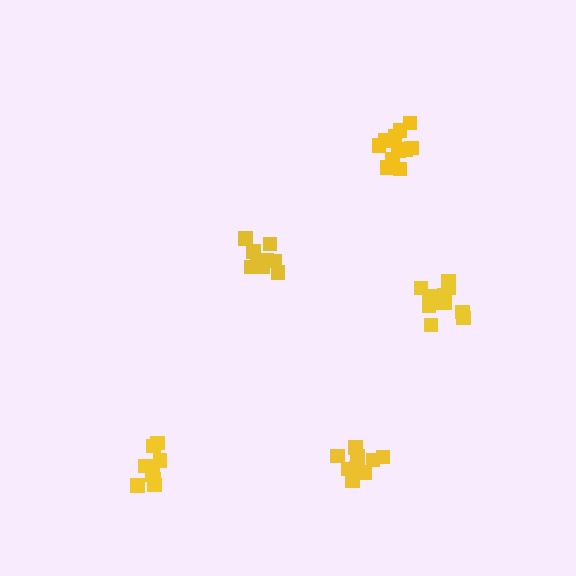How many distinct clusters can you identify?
There are 5 distinct clusters.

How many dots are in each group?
Group 1: 9 dots, Group 2: 11 dots, Group 3: 8 dots, Group 4: 12 dots, Group 5: 10 dots (50 total).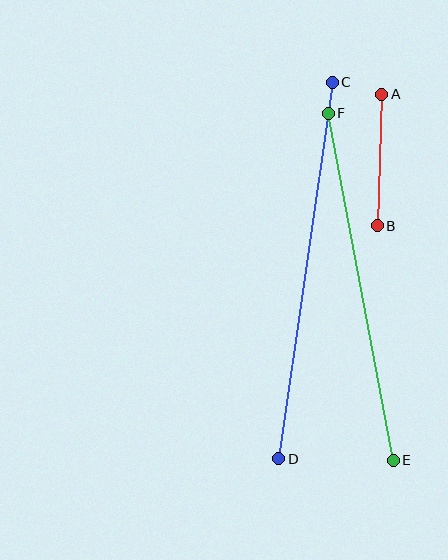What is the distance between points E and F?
The distance is approximately 353 pixels.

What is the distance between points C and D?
The distance is approximately 380 pixels.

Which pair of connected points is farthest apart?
Points C and D are farthest apart.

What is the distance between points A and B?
The distance is approximately 132 pixels.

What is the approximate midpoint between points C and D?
The midpoint is at approximately (306, 271) pixels.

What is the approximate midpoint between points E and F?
The midpoint is at approximately (361, 287) pixels.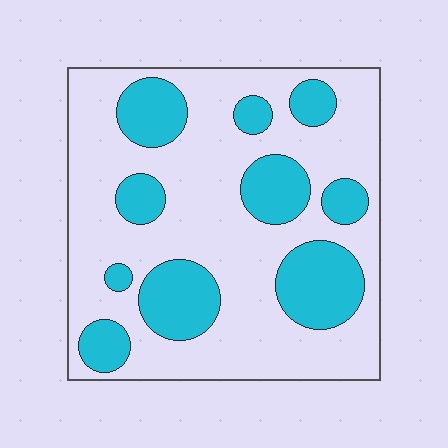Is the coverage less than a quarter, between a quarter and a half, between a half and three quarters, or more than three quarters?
Between a quarter and a half.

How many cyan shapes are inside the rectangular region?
10.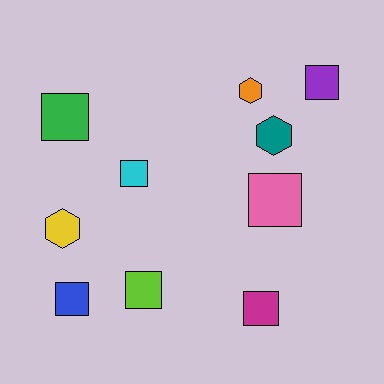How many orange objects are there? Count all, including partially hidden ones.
There is 1 orange object.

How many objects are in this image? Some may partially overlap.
There are 10 objects.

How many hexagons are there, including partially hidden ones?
There are 3 hexagons.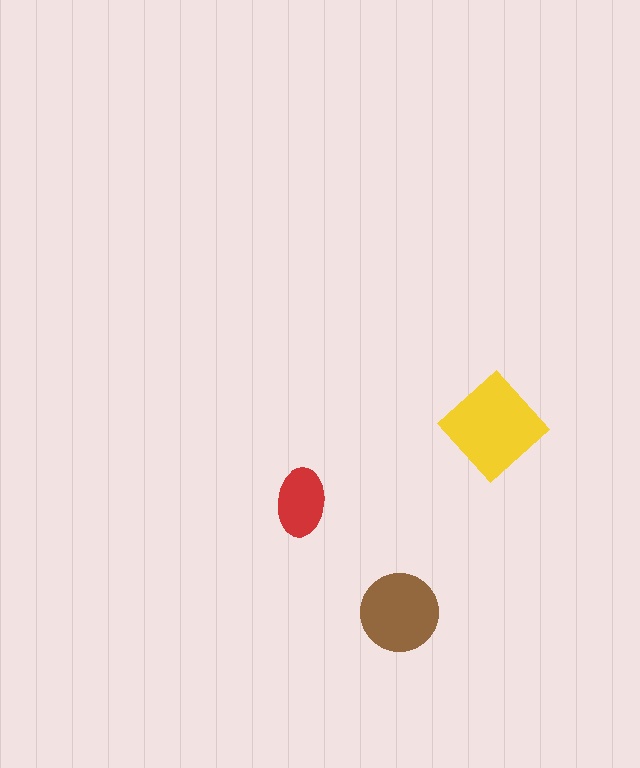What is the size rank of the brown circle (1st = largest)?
2nd.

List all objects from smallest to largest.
The red ellipse, the brown circle, the yellow diamond.